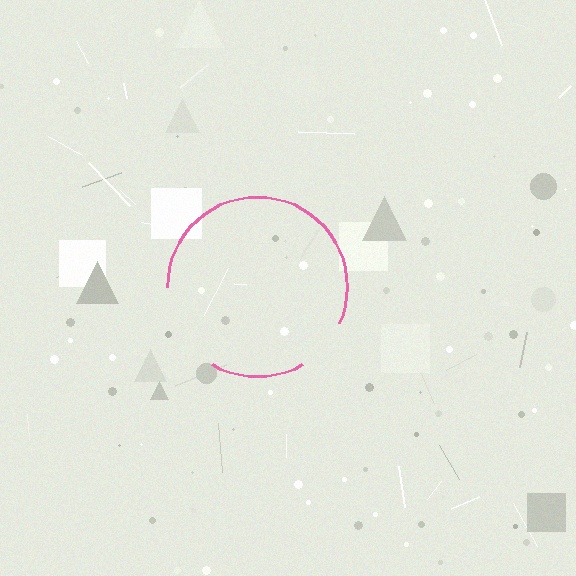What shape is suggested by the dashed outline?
The dashed outline suggests a circle.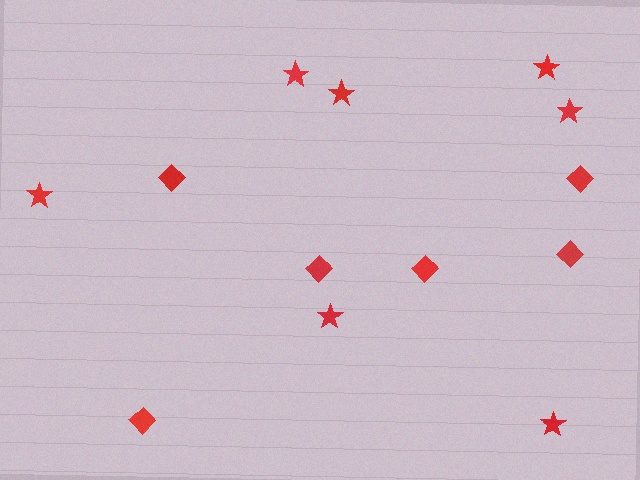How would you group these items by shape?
There are 2 groups: one group of diamonds (6) and one group of stars (7).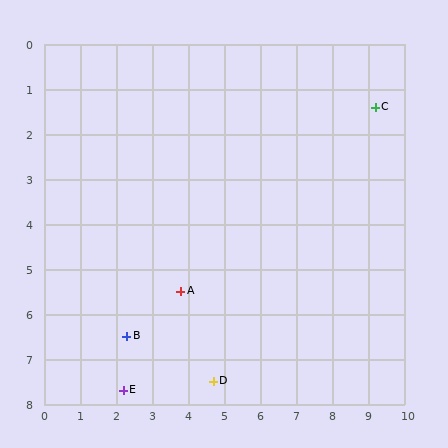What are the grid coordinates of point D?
Point D is at approximately (4.7, 7.5).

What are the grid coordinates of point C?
Point C is at approximately (9.2, 1.4).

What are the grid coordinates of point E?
Point E is at approximately (2.2, 7.7).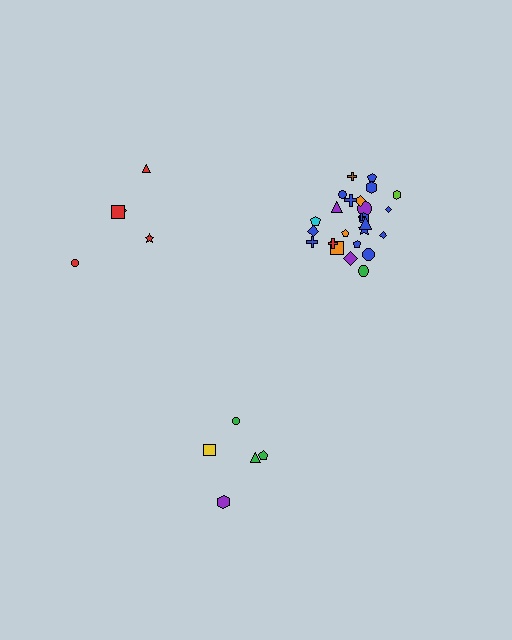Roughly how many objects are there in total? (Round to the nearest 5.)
Roughly 35 objects in total.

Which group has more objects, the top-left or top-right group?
The top-right group.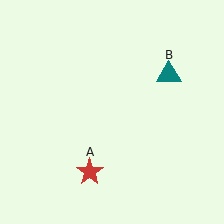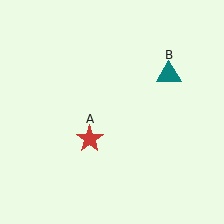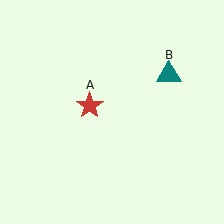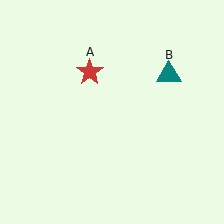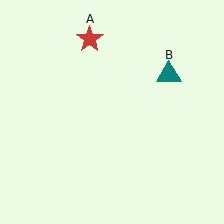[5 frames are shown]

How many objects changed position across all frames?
1 object changed position: red star (object A).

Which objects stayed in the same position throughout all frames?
Teal triangle (object B) remained stationary.